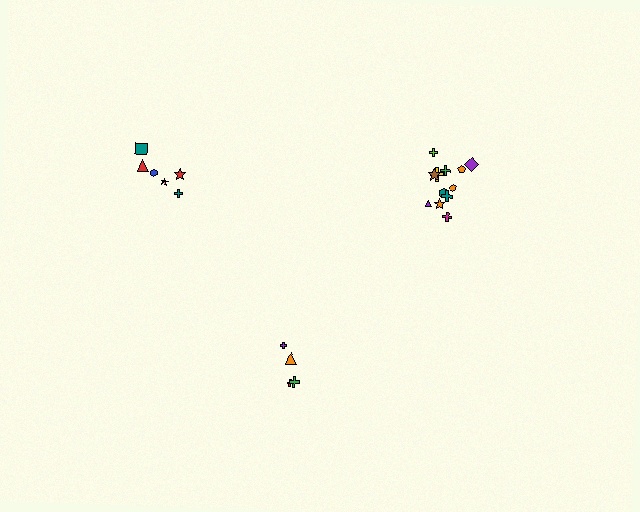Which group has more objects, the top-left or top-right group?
The top-right group.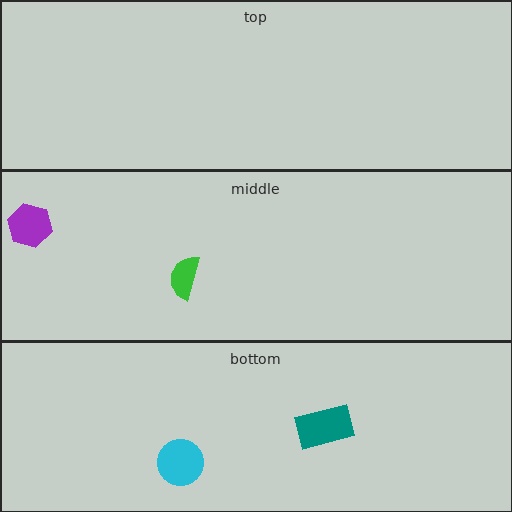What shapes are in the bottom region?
The teal rectangle, the cyan circle.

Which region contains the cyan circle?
The bottom region.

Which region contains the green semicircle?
The middle region.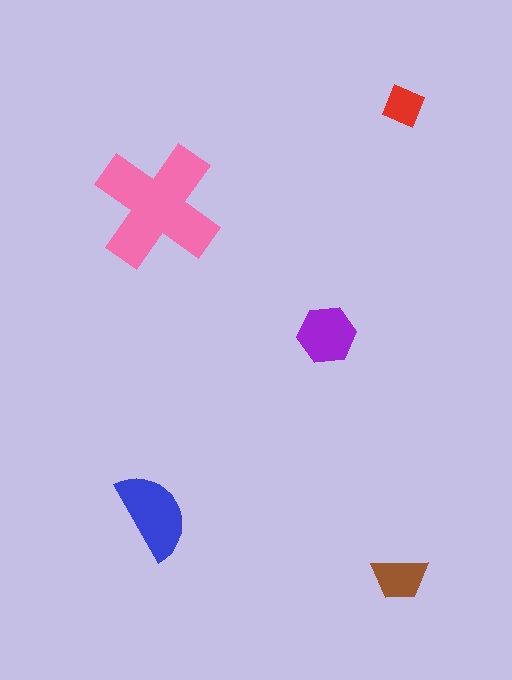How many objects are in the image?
There are 5 objects in the image.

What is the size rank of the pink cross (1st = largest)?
1st.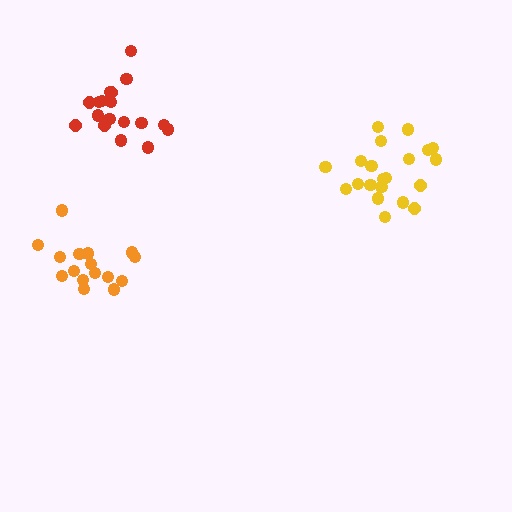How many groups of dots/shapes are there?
There are 3 groups.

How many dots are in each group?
Group 1: 21 dots, Group 2: 16 dots, Group 3: 18 dots (55 total).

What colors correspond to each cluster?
The clusters are colored: yellow, orange, red.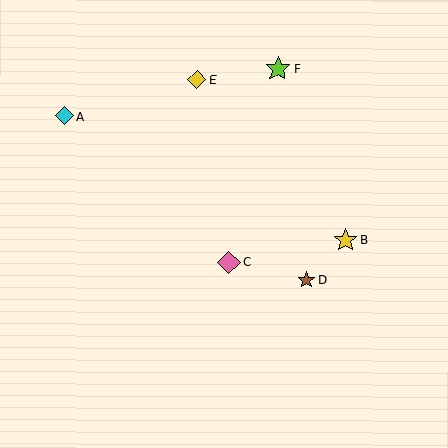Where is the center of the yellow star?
The center of the yellow star is at (345, 241).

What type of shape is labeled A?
Shape A is a cyan diamond.